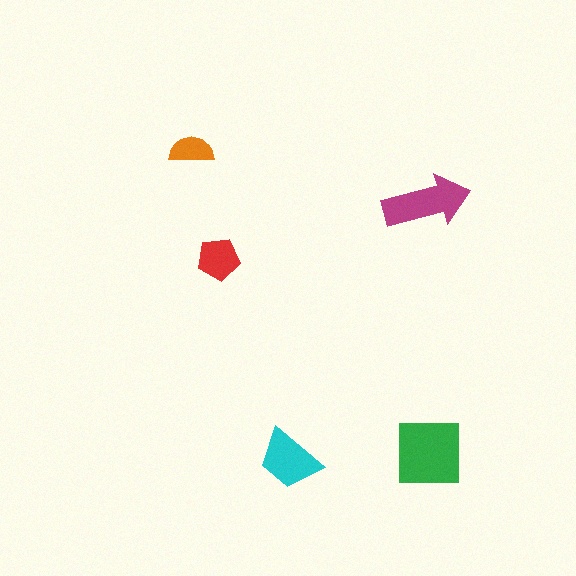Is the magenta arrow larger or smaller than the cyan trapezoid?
Larger.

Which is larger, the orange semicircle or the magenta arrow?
The magenta arrow.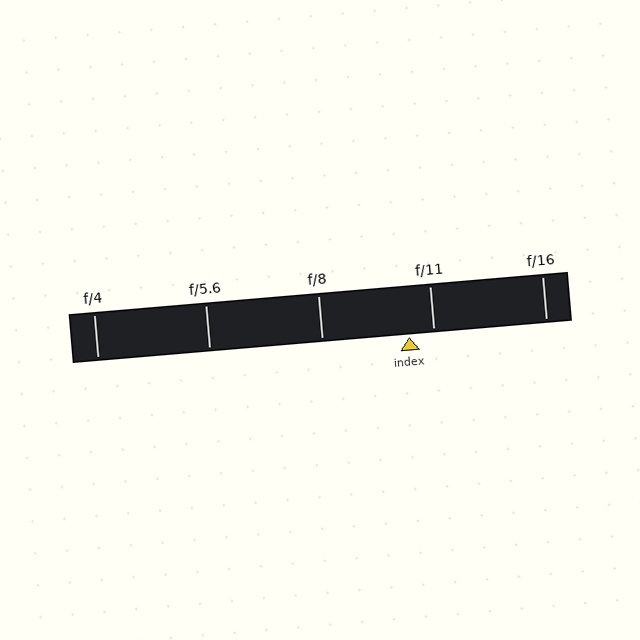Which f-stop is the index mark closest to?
The index mark is closest to f/11.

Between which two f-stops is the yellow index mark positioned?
The index mark is between f/8 and f/11.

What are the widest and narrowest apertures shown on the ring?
The widest aperture shown is f/4 and the narrowest is f/16.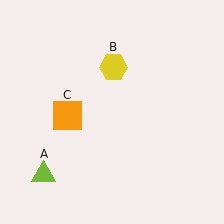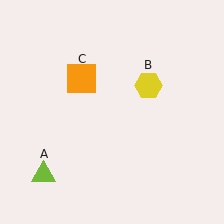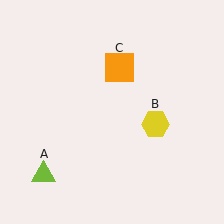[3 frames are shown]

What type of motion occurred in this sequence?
The yellow hexagon (object B), orange square (object C) rotated clockwise around the center of the scene.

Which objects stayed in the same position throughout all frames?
Lime triangle (object A) remained stationary.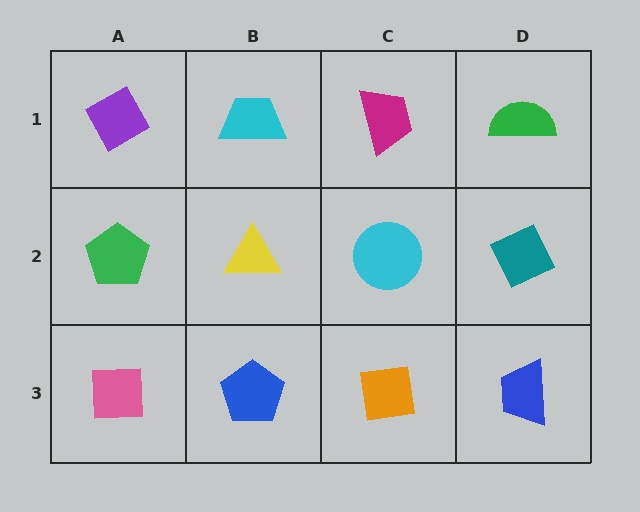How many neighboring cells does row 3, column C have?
3.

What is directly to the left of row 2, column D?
A cyan circle.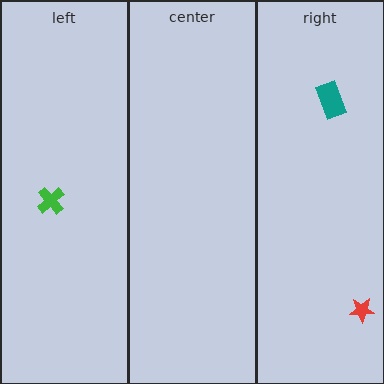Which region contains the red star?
The right region.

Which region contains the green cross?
The left region.